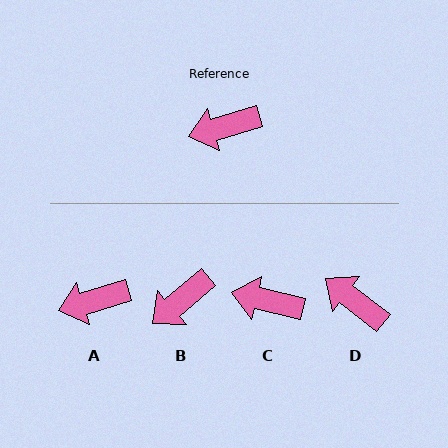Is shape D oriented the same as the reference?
No, it is off by about 54 degrees.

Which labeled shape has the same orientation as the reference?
A.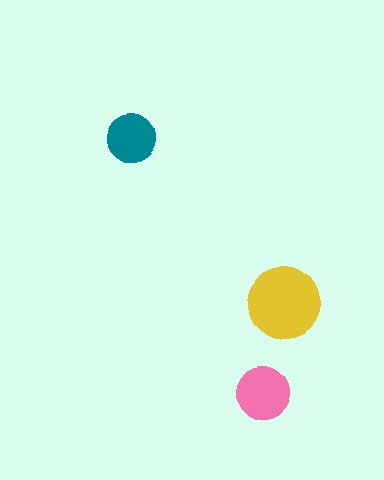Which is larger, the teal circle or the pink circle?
The pink one.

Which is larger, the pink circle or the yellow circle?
The yellow one.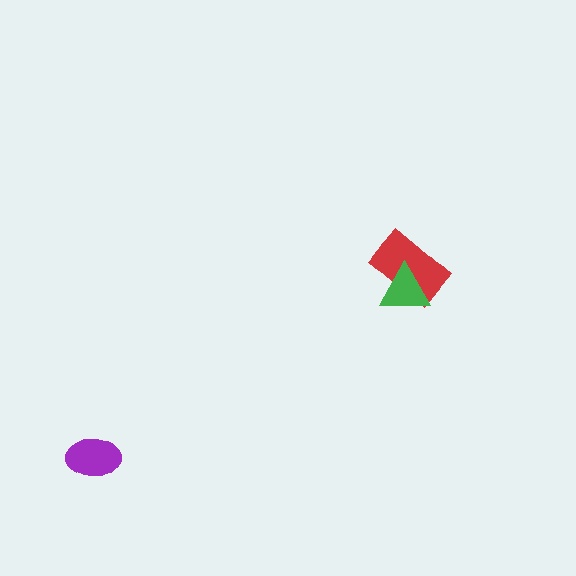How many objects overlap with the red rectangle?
1 object overlaps with the red rectangle.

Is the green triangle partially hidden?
No, no other shape covers it.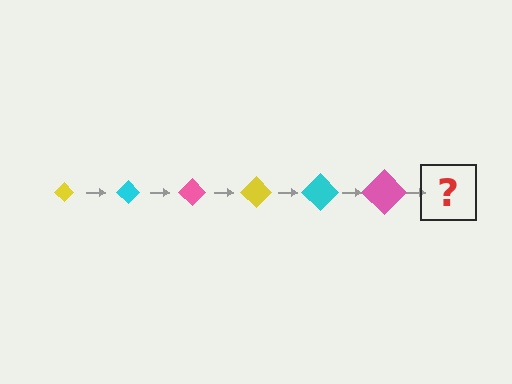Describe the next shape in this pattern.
It should be a yellow diamond, larger than the previous one.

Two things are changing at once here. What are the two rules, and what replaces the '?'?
The two rules are that the diamond grows larger each step and the color cycles through yellow, cyan, and pink. The '?' should be a yellow diamond, larger than the previous one.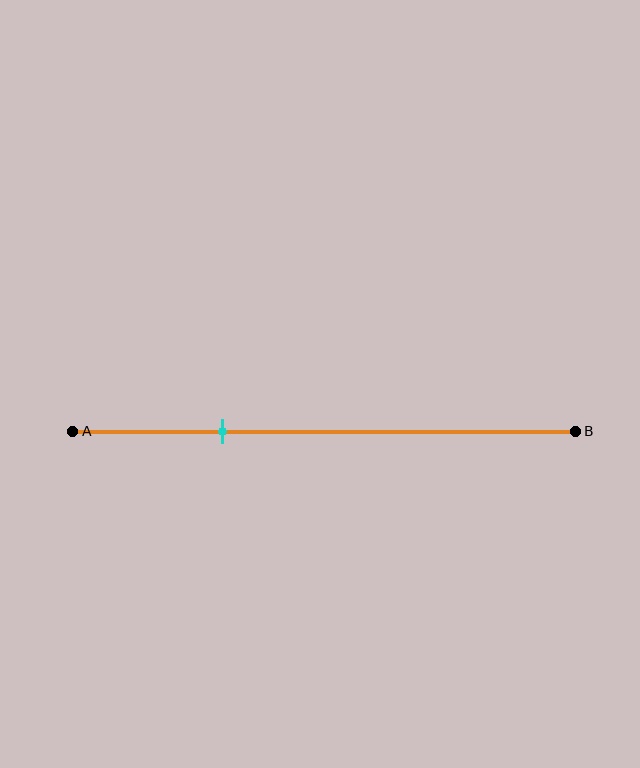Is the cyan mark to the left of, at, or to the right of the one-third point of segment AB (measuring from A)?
The cyan mark is to the left of the one-third point of segment AB.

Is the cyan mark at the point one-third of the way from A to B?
No, the mark is at about 30% from A, not at the 33% one-third point.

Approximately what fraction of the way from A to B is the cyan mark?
The cyan mark is approximately 30% of the way from A to B.